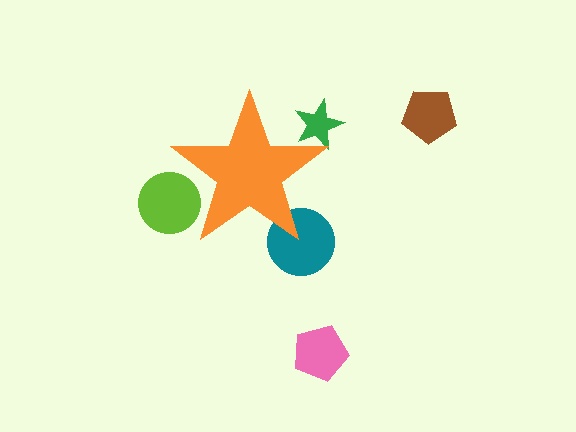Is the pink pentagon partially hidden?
No, the pink pentagon is fully visible.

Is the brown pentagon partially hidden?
No, the brown pentagon is fully visible.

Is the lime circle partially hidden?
Yes, the lime circle is partially hidden behind the orange star.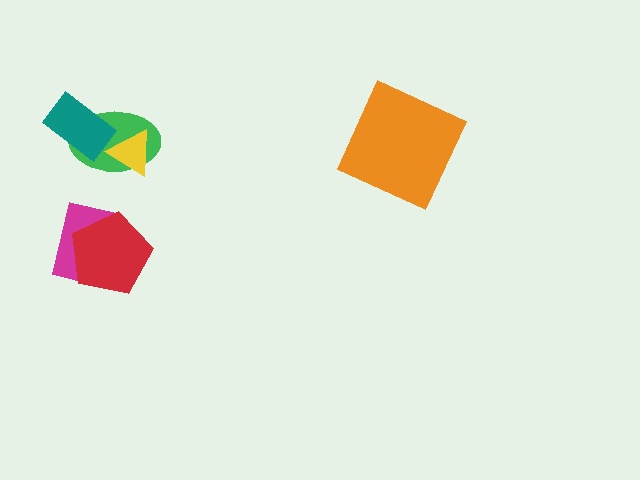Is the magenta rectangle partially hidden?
Yes, it is partially covered by another shape.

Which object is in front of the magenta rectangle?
The red pentagon is in front of the magenta rectangle.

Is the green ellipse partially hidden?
Yes, it is partially covered by another shape.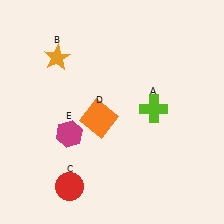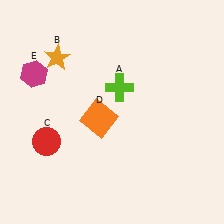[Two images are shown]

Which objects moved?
The objects that moved are: the lime cross (A), the red circle (C), the magenta hexagon (E).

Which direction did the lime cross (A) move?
The lime cross (A) moved left.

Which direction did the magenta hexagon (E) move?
The magenta hexagon (E) moved up.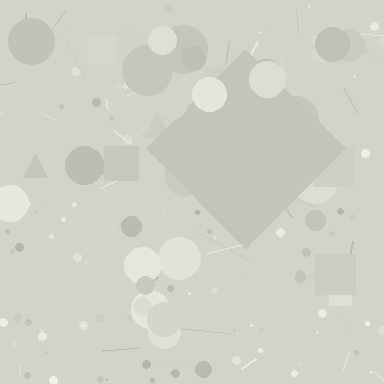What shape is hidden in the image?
A diamond is hidden in the image.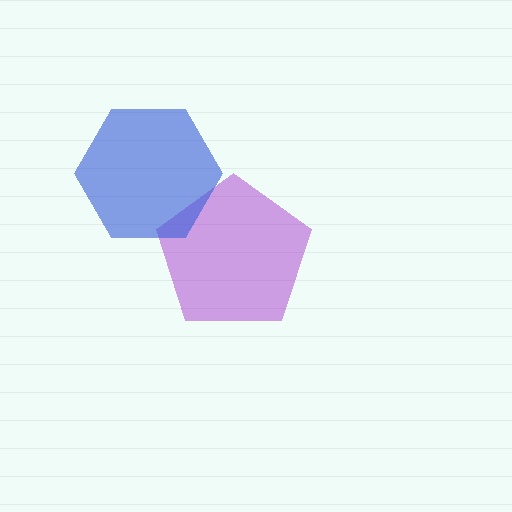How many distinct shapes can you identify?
There are 2 distinct shapes: a purple pentagon, a blue hexagon.